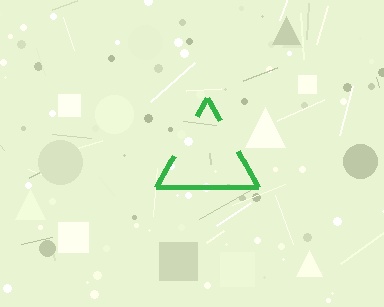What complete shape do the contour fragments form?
The contour fragments form a triangle.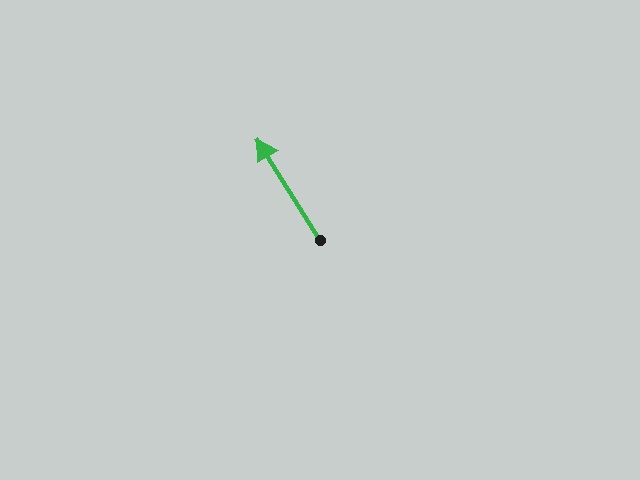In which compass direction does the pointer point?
Northwest.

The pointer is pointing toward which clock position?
Roughly 11 o'clock.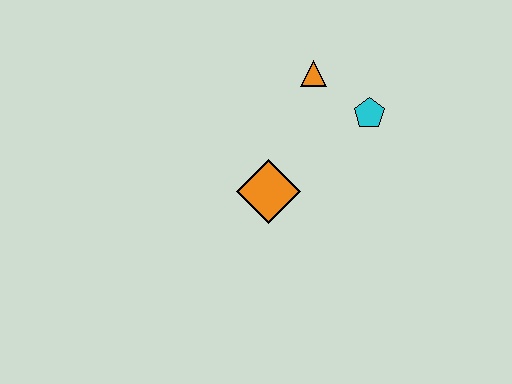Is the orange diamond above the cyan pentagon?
No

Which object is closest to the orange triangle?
The cyan pentagon is closest to the orange triangle.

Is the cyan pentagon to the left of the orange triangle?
No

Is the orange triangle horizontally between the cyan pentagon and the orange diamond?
Yes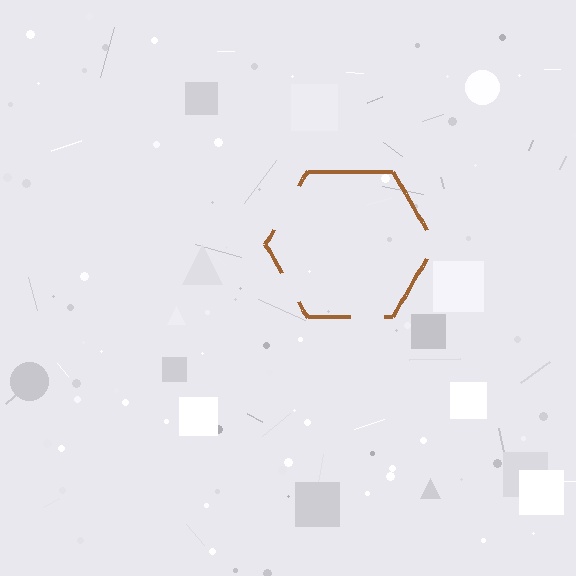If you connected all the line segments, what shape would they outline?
They would outline a hexagon.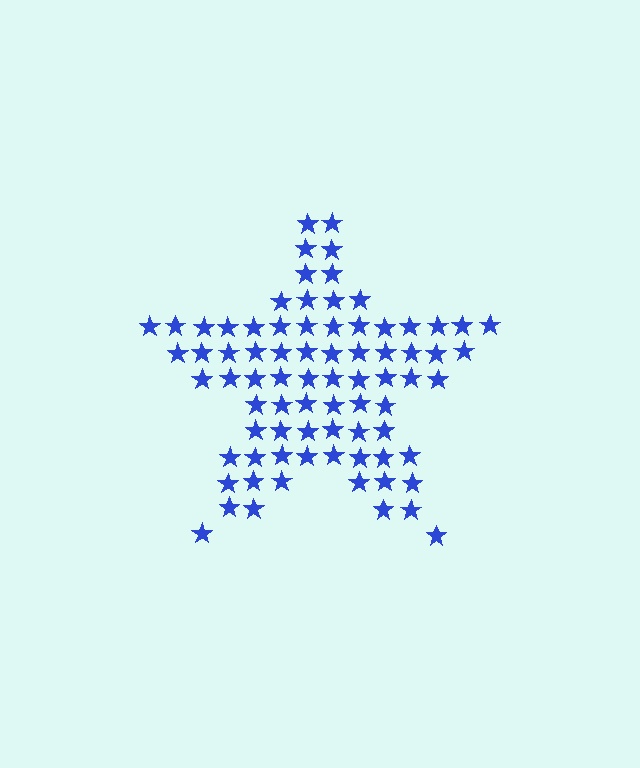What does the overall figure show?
The overall figure shows a star.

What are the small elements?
The small elements are stars.